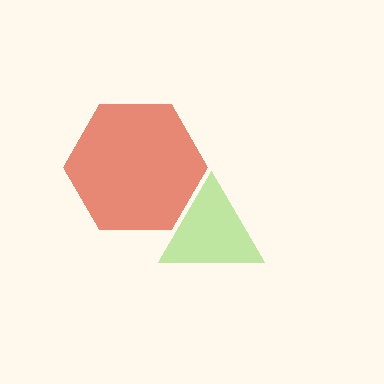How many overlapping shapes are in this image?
There are 2 overlapping shapes in the image.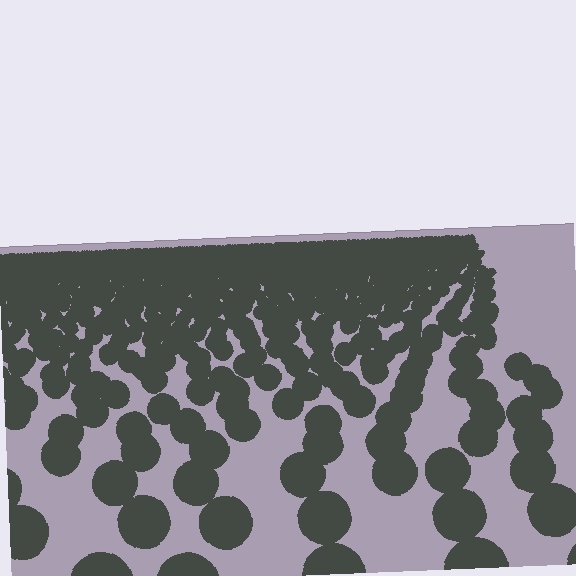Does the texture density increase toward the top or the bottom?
Density increases toward the top.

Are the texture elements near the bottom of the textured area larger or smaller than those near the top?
Larger. Near the bottom, elements are closer to the viewer and appear at a bigger on-screen size.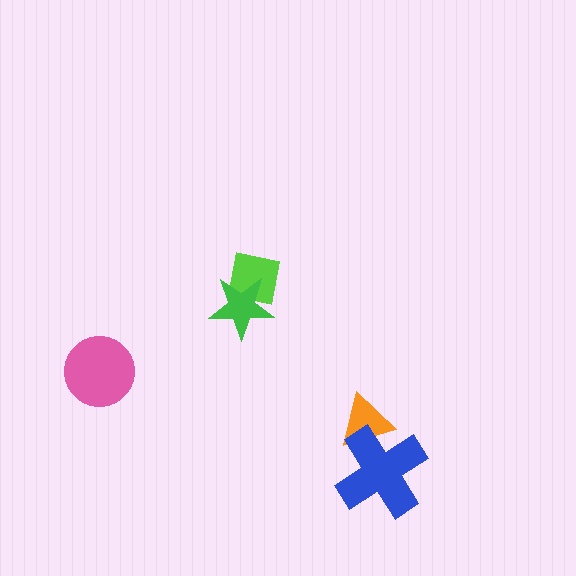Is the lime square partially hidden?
Yes, it is partially covered by another shape.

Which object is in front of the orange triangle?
The blue cross is in front of the orange triangle.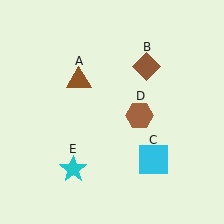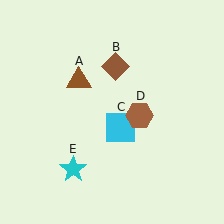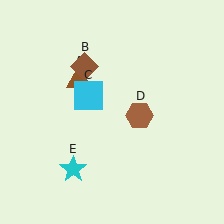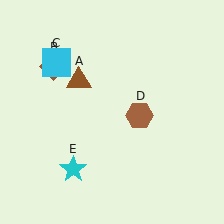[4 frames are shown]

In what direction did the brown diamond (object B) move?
The brown diamond (object B) moved left.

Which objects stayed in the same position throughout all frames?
Brown triangle (object A) and brown hexagon (object D) and cyan star (object E) remained stationary.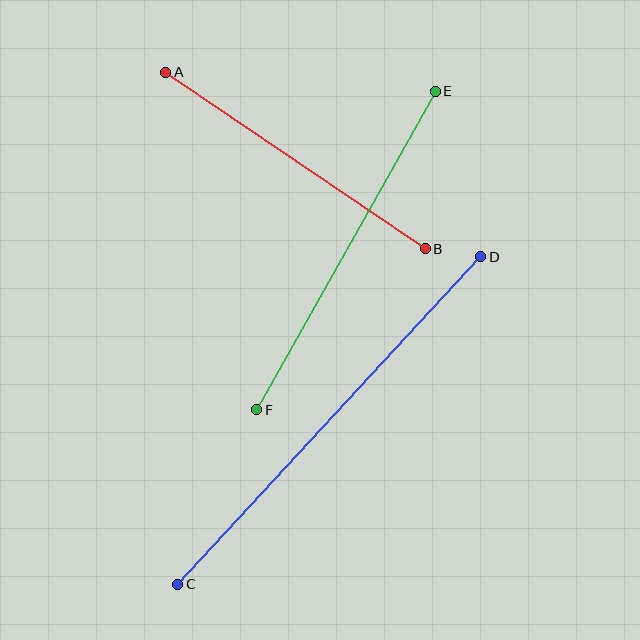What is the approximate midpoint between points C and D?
The midpoint is at approximately (329, 420) pixels.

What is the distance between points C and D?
The distance is approximately 446 pixels.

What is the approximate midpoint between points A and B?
The midpoint is at approximately (296, 160) pixels.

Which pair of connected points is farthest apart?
Points C and D are farthest apart.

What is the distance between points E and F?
The distance is approximately 365 pixels.